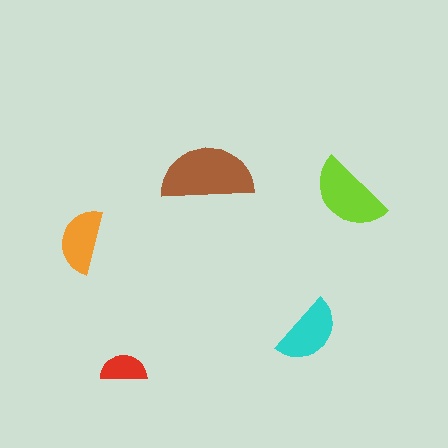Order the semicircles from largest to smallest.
the brown one, the lime one, the cyan one, the orange one, the red one.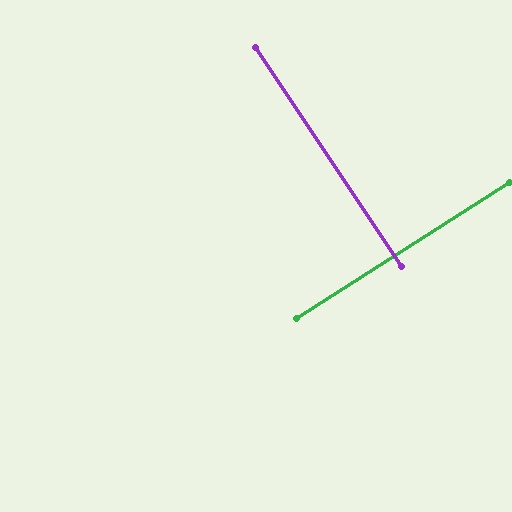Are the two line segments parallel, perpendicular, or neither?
Perpendicular — they meet at approximately 89°.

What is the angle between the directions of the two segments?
Approximately 89 degrees.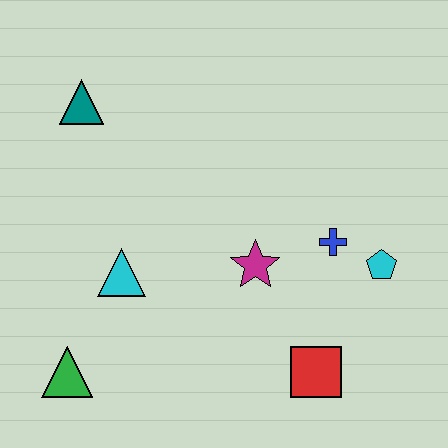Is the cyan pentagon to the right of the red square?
Yes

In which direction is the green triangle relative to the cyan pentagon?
The green triangle is to the left of the cyan pentagon.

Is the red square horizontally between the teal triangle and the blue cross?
Yes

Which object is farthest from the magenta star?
The teal triangle is farthest from the magenta star.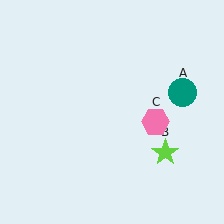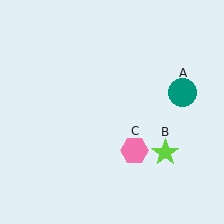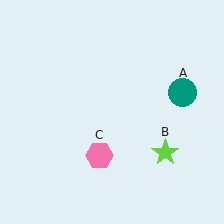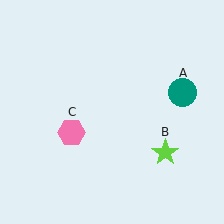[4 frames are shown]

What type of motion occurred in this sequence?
The pink hexagon (object C) rotated clockwise around the center of the scene.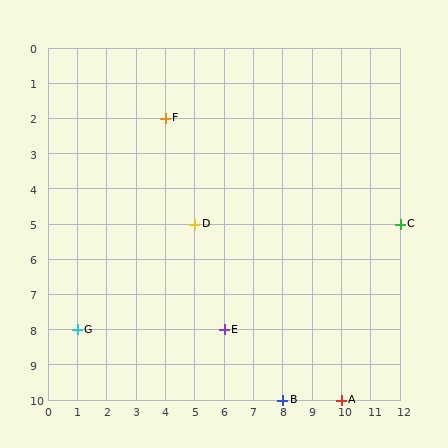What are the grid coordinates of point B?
Point B is at grid coordinates (8, 10).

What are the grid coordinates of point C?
Point C is at grid coordinates (12, 5).